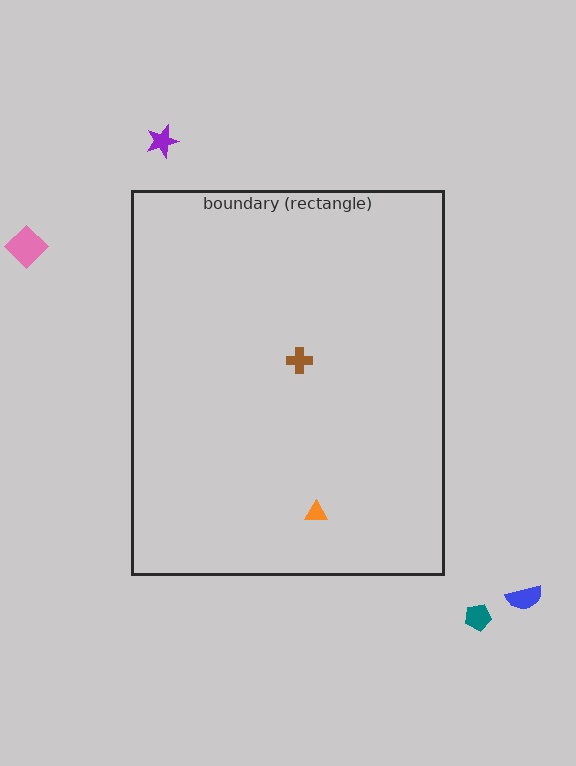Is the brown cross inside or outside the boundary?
Inside.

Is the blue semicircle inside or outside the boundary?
Outside.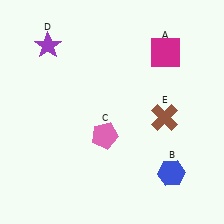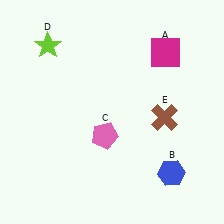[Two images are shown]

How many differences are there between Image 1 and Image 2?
There is 1 difference between the two images.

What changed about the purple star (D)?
In Image 1, D is purple. In Image 2, it changed to lime.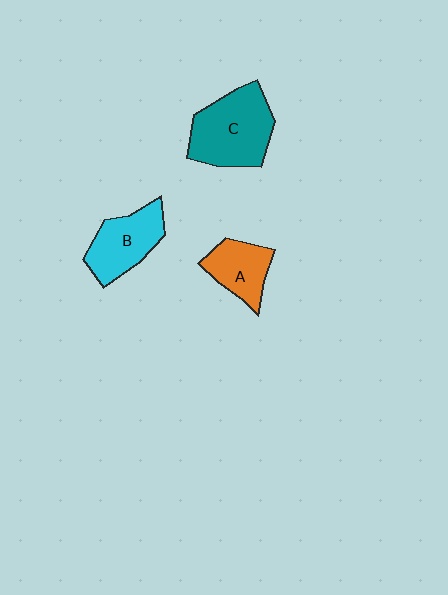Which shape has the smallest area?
Shape A (orange).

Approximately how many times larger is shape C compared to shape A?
Approximately 1.7 times.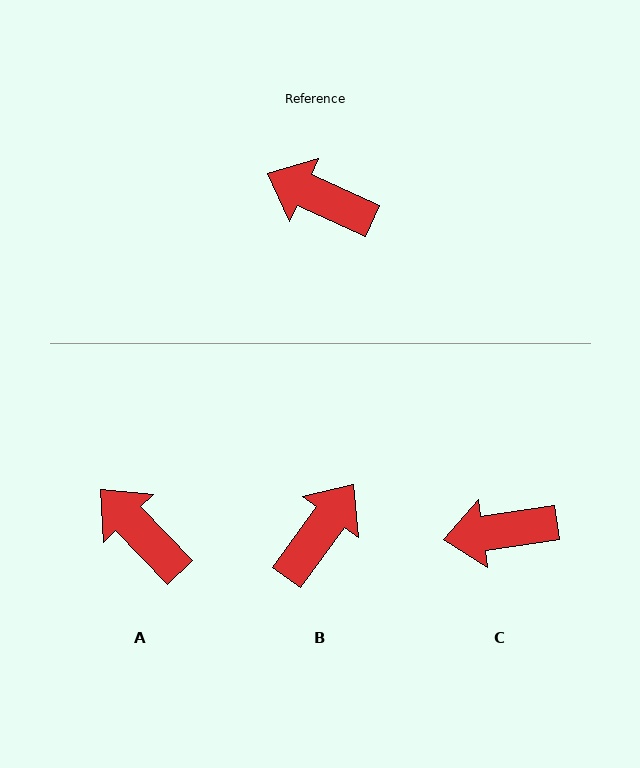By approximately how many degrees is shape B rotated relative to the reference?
Approximately 101 degrees clockwise.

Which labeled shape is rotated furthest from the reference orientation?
B, about 101 degrees away.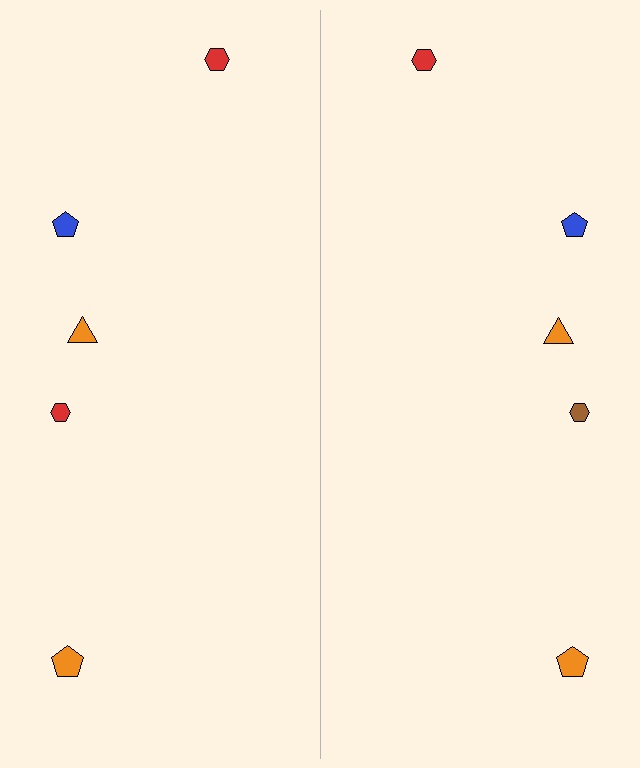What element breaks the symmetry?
The brown hexagon on the right side breaks the symmetry — its mirror counterpart is red.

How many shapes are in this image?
There are 10 shapes in this image.